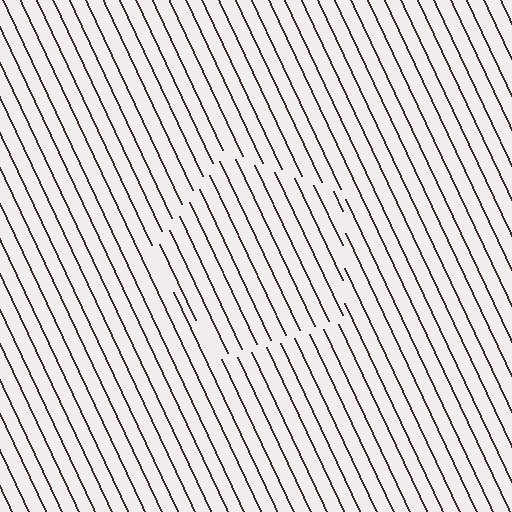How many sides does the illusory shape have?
5 sides — the line-ends trace a pentagon.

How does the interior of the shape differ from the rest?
The interior of the shape contains the same grating, shifted by half a period — the contour is defined by the phase discontinuity where line-ends from the inner and outer gratings abut.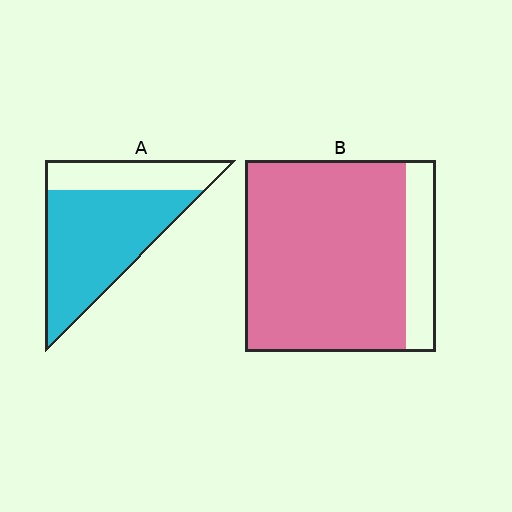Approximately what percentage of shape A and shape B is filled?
A is approximately 70% and B is approximately 85%.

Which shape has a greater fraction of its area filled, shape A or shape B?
Shape B.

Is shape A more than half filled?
Yes.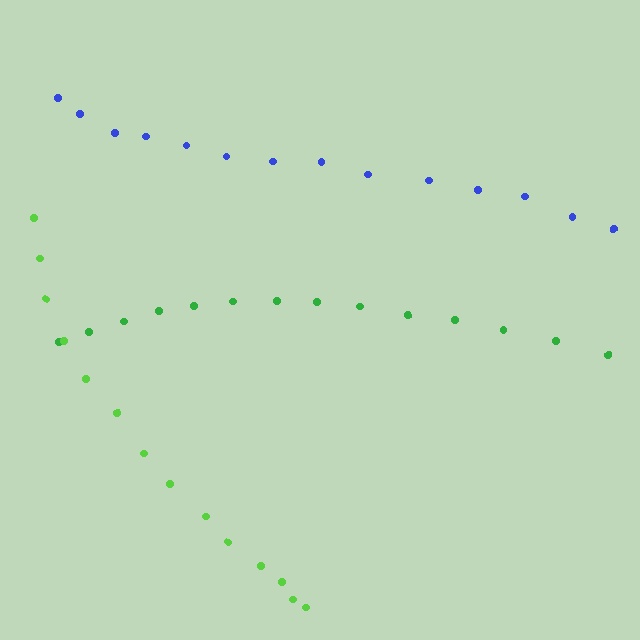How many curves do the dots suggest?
There are 3 distinct paths.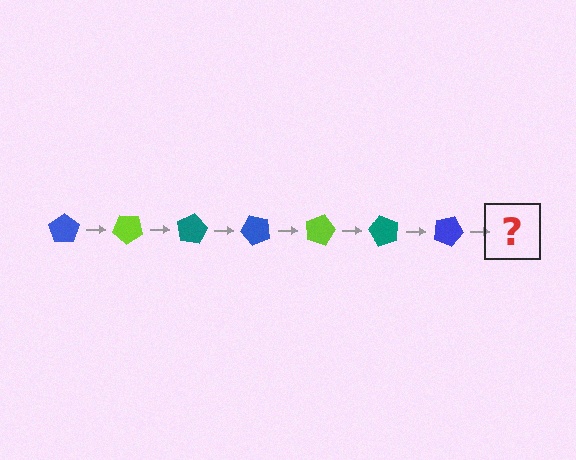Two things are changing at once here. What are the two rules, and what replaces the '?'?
The two rules are that it rotates 40 degrees each step and the color cycles through blue, lime, and teal. The '?' should be a lime pentagon, rotated 280 degrees from the start.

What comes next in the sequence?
The next element should be a lime pentagon, rotated 280 degrees from the start.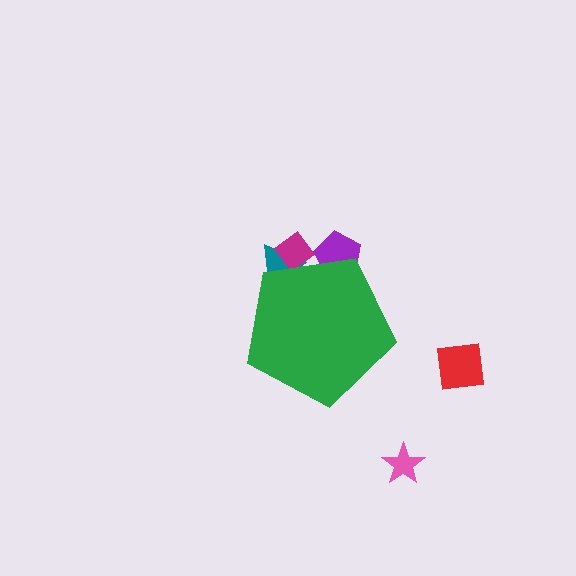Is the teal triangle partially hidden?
Yes, the teal triangle is partially hidden behind the green pentagon.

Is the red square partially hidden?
No, the red square is fully visible.